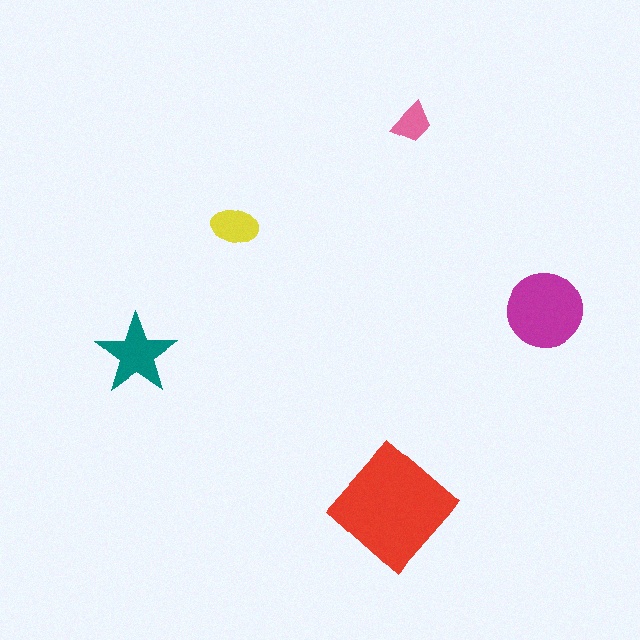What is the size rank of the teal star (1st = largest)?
3rd.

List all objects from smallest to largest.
The pink trapezoid, the yellow ellipse, the teal star, the magenta circle, the red diamond.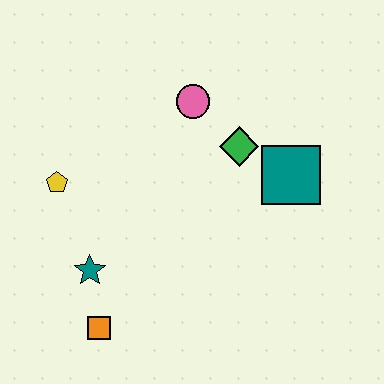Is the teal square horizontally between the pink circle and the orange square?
No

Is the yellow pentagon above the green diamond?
No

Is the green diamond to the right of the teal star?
Yes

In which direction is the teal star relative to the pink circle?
The teal star is below the pink circle.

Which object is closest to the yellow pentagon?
The teal star is closest to the yellow pentagon.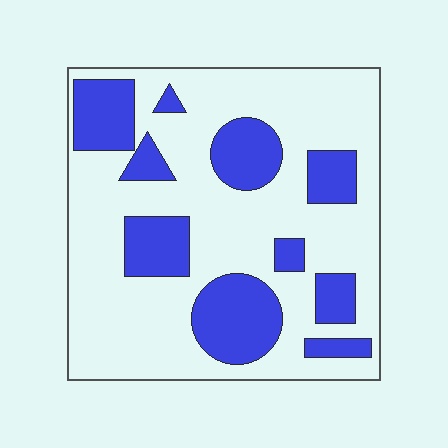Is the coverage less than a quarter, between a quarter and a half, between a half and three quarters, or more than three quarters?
Between a quarter and a half.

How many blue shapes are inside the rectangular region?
10.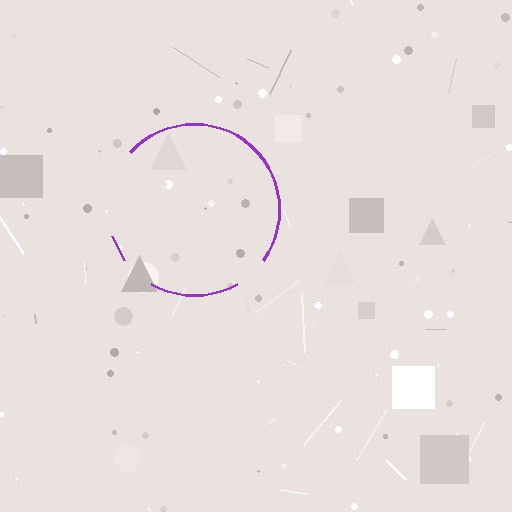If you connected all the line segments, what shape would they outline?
They would outline a circle.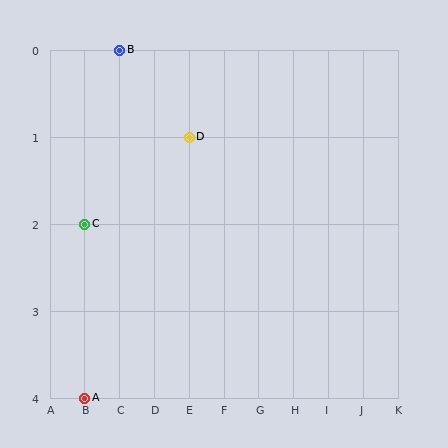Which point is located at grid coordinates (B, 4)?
Point A is at (B, 4).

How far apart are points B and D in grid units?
Points B and D are 2 columns and 1 row apart (about 2.2 grid units diagonally).